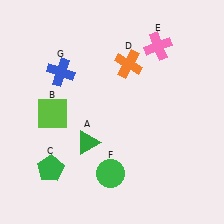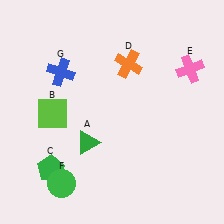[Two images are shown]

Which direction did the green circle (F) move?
The green circle (F) moved left.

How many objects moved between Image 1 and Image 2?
2 objects moved between the two images.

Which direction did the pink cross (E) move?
The pink cross (E) moved right.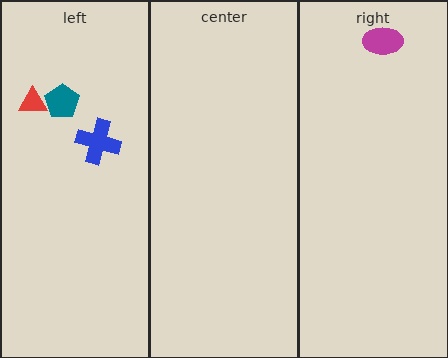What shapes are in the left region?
The teal pentagon, the blue cross, the red triangle.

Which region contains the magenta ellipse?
The right region.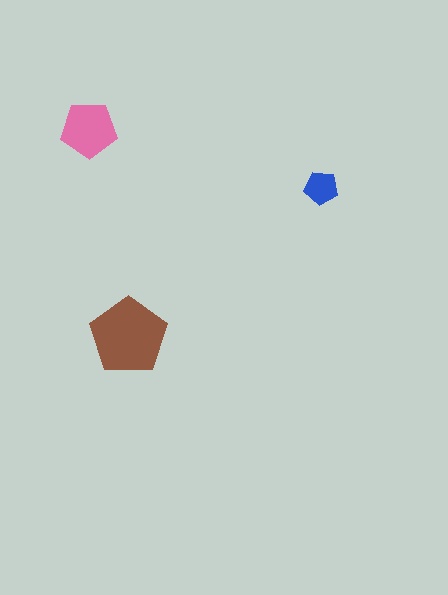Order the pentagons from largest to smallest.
the brown one, the pink one, the blue one.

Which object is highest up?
The pink pentagon is topmost.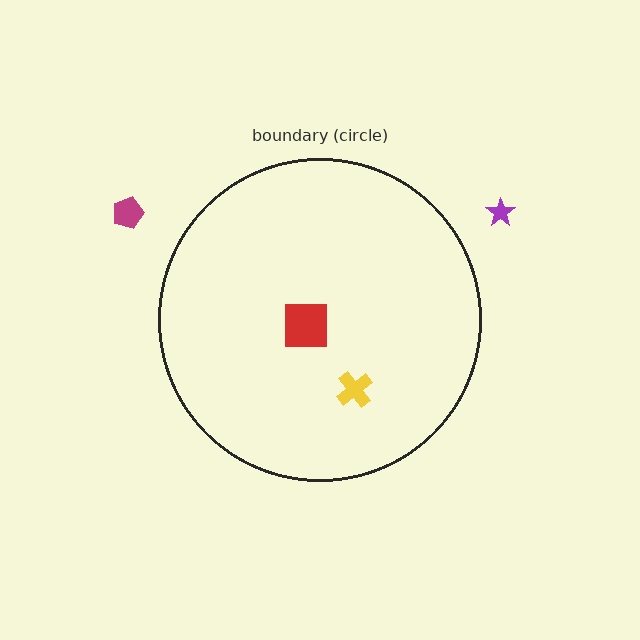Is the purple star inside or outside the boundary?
Outside.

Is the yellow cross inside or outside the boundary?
Inside.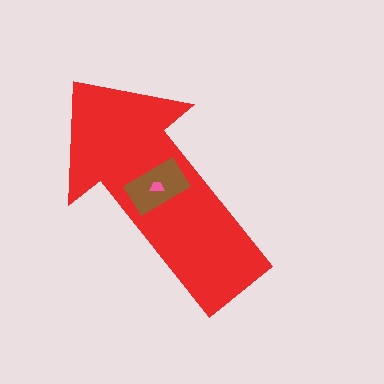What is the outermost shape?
The red arrow.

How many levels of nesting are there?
3.